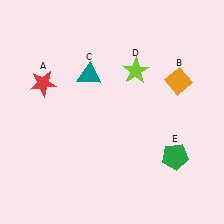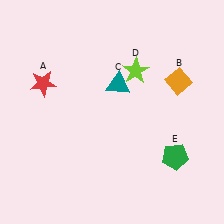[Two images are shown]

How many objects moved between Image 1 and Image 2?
1 object moved between the two images.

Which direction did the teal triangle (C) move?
The teal triangle (C) moved right.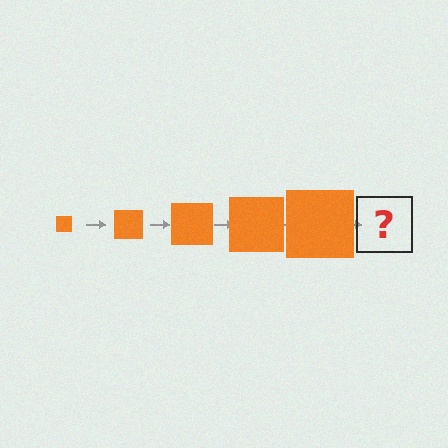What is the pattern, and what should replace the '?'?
The pattern is that the square gets progressively larger each step. The '?' should be an orange square, larger than the previous one.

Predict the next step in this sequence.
The next step is an orange square, larger than the previous one.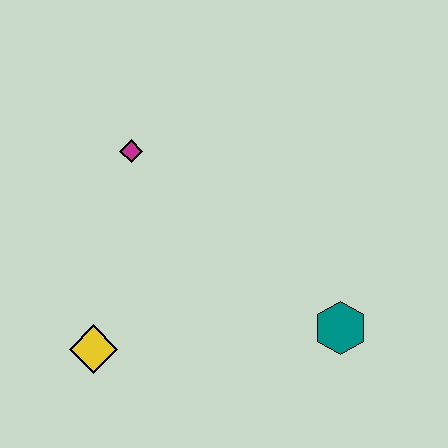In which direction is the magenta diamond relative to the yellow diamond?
The magenta diamond is above the yellow diamond.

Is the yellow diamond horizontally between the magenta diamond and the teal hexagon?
No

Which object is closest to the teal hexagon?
The yellow diamond is closest to the teal hexagon.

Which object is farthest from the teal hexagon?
The magenta diamond is farthest from the teal hexagon.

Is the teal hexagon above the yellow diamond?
Yes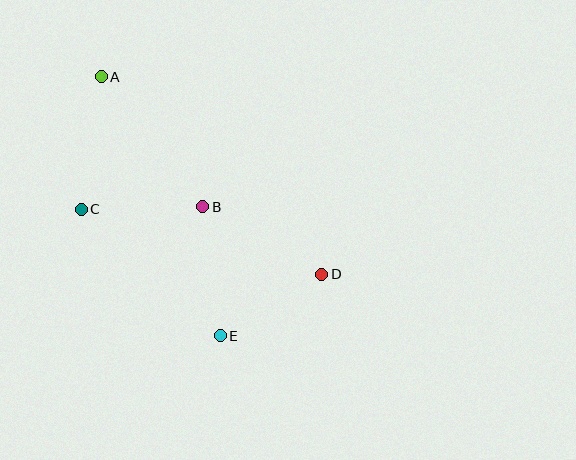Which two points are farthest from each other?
Points A and D are farthest from each other.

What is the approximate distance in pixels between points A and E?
The distance between A and E is approximately 285 pixels.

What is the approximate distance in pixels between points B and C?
The distance between B and C is approximately 122 pixels.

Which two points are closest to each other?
Points D and E are closest to each other.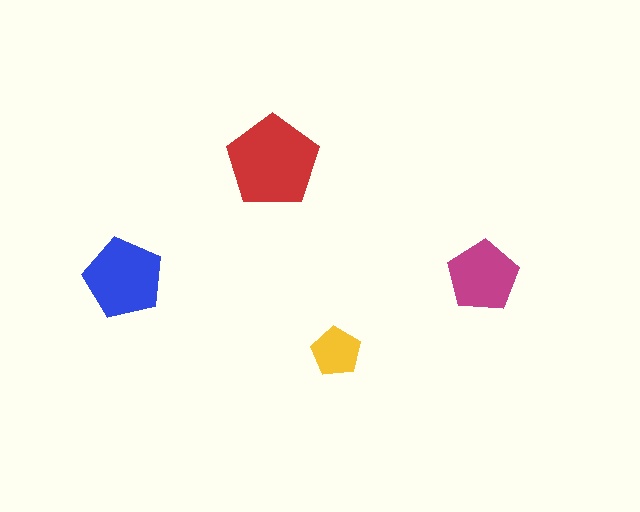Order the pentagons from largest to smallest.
the red one, the blue one, the magenta one, the yellow one.